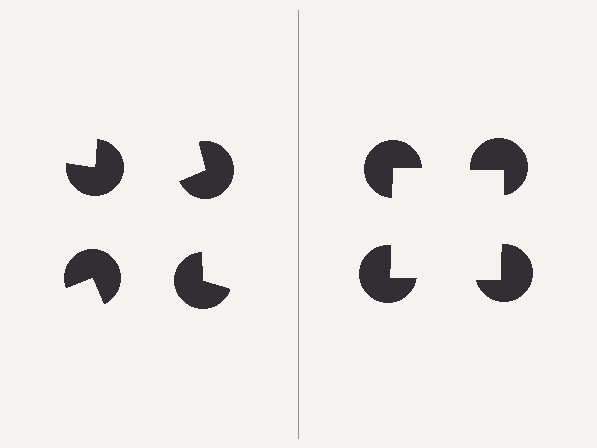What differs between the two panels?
The pac-man discs are positioned identically on both sides; only the wedge orientations differ. On the right they align to a square; on the left they are misaligned.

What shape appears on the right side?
An illusory square.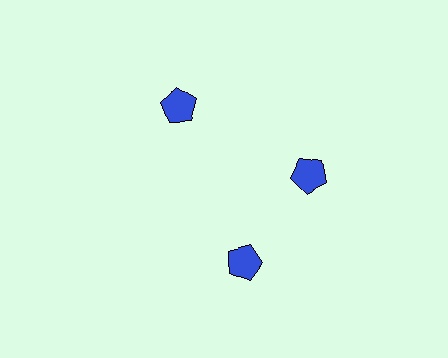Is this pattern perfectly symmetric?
No. The 3 blue pentagons are arranged in a ring, but one element near the 7 o'clock position is rotated out of alignment along the ring, breaking the 3-fold rotational symmetry.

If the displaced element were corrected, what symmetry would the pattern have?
It would have 3-fold rotational symmetry — the pattern would map onto itself every 120 degrees.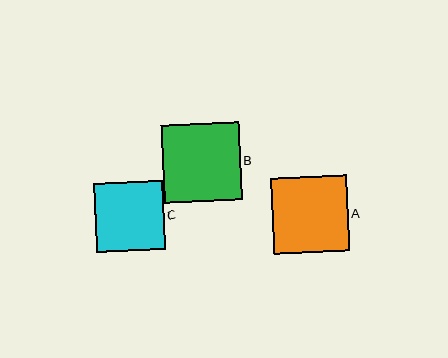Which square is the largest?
Square B is the largest with a size of approximately 78 pixels.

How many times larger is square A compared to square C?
Square A is approximately 1.1 times the size of square C.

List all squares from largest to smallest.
From largest to smallest: B, A, C.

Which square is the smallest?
Square C is the smallest with a size of approximately 69 pixels.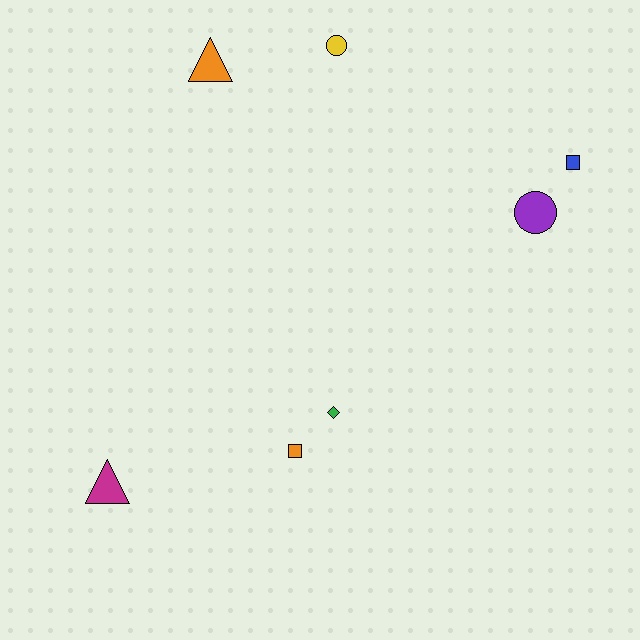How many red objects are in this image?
There are no red objects.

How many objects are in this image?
There are 7 objects.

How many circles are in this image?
There are 2 circles.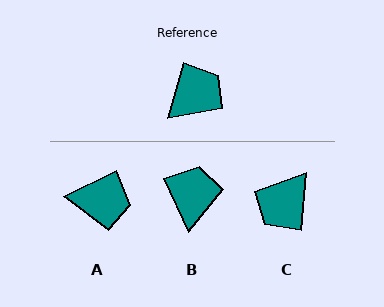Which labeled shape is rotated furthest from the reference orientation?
C, about 169 degrees away.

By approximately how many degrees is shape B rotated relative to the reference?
Approximately 40 degrees counter-clockwise.